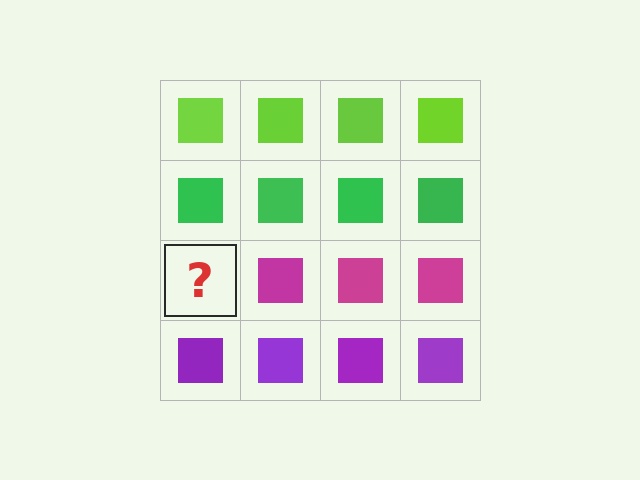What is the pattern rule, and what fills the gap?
The rule is that each row has a consistent color. The gap should be filled with a magenta square.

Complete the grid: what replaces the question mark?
The question mark should be replaced with a magenta square.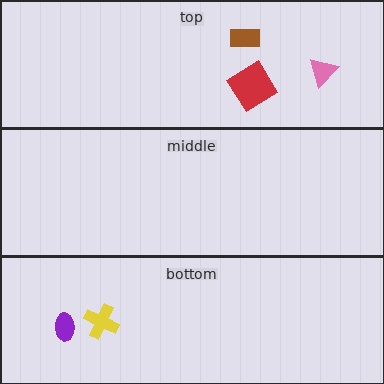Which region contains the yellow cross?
The bottom region.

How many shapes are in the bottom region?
2.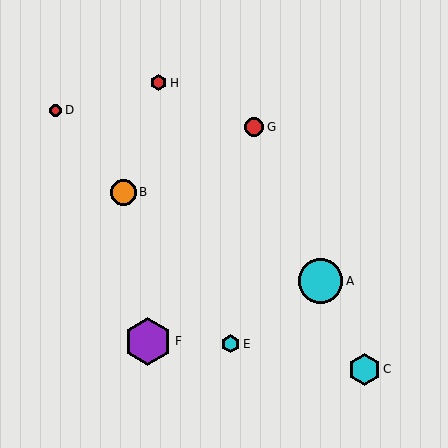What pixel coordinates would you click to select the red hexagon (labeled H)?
Click at (159, 83) to select the red hexagon H.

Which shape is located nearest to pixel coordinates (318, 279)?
The cyan circle (labeled A) at (320, 281) is nearest to that location.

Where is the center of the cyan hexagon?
The center of the cyan hexagon is at (231, 344).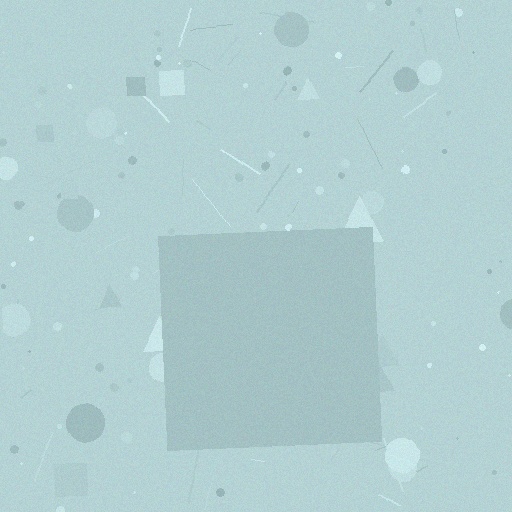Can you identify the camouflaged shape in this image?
The camouflaged shape is a square.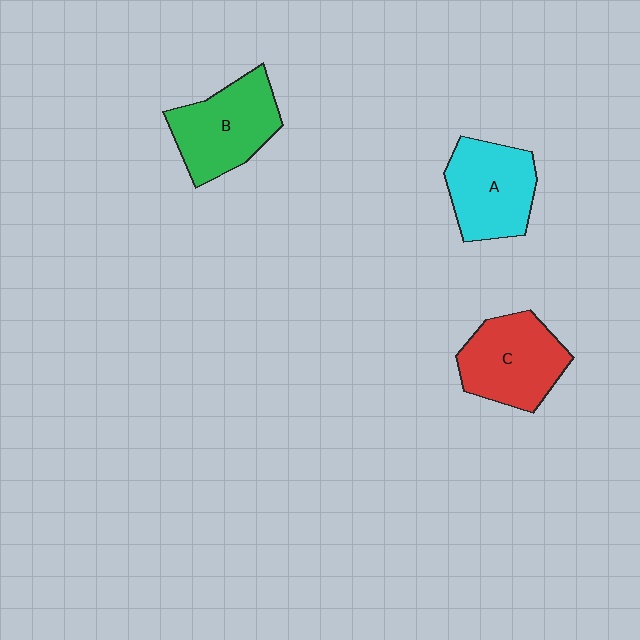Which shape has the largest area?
Shape B (green).